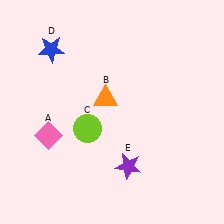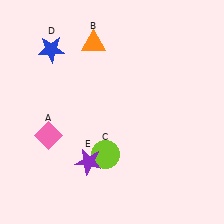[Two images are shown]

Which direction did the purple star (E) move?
The purple star (E) moved left.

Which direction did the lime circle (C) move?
The lime circle (C) moved down.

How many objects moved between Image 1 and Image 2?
3 objects moved between the two images.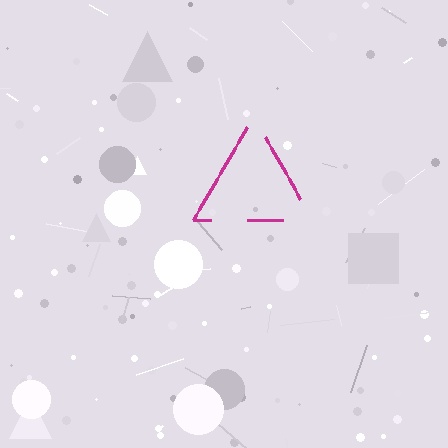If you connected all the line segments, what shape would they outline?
They would outline a triangle.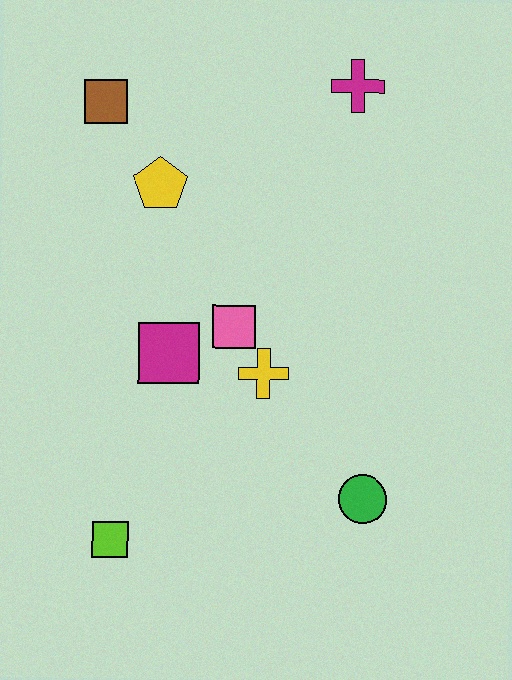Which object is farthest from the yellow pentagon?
The green circle is farthest from the yellow pentagon.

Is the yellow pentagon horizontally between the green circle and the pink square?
No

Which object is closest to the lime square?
The magenta square is closest to the lime square.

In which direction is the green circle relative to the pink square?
The green circle is below the pink square.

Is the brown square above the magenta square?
Yes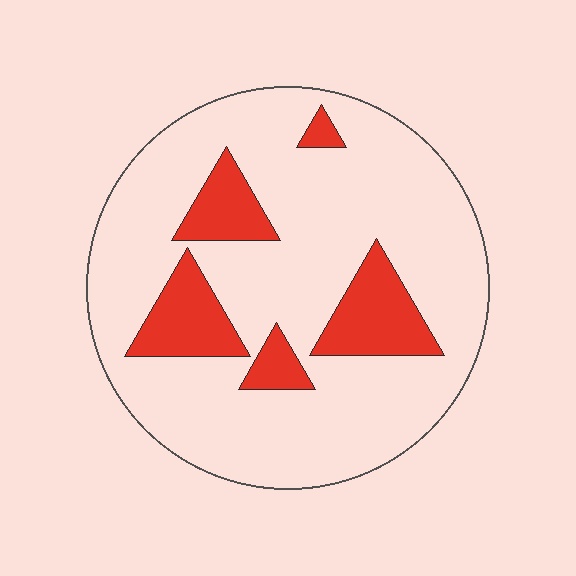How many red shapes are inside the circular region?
5.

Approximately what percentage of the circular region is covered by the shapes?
Approximately 20%.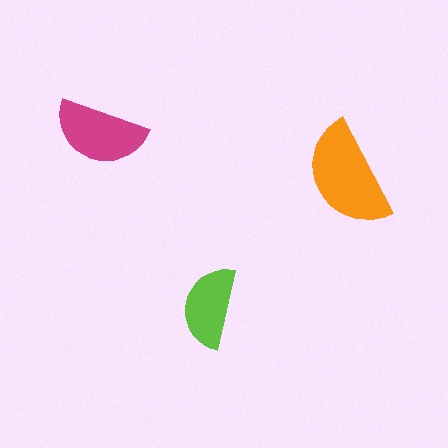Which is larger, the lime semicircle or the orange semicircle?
The orange one.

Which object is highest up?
The magenta semicircle is topmost.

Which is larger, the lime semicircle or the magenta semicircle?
The magenta one.